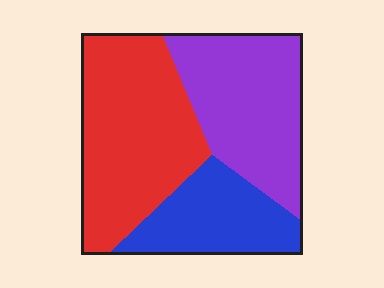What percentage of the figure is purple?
Purple covers about 35% of the figure.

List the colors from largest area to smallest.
From largest to smallest: red, purple, blue.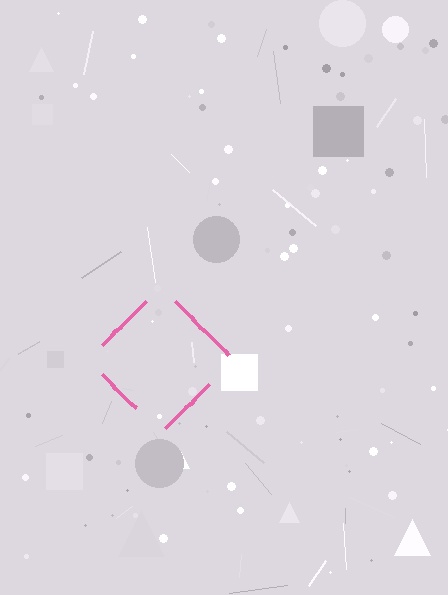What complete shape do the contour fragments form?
The contour fragments form a diamond.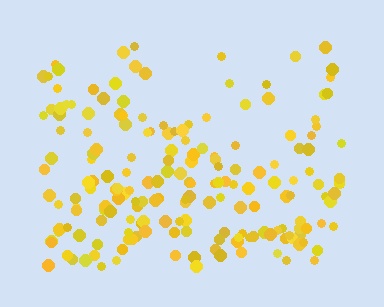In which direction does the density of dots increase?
From top to bottom, with the bottom side densest.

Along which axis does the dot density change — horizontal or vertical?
Vertical.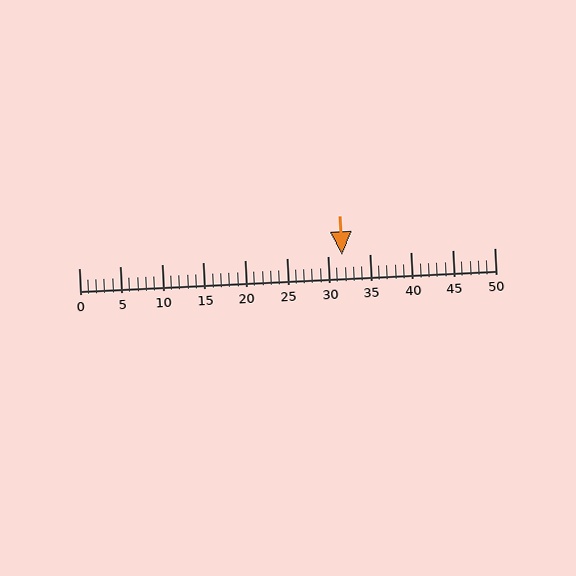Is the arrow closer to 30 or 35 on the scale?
The arrow is closer to 30.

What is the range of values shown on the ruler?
The ruler shows values from 0 to 50.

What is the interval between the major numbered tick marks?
The major tick marks are spaced 5 units apart.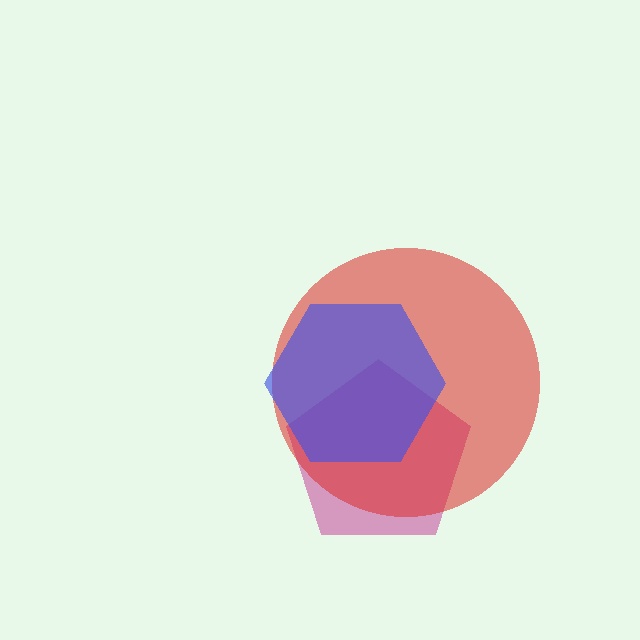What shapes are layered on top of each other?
The layered shapes are: a magenta pentagon, a red circle, a blue hexagon.